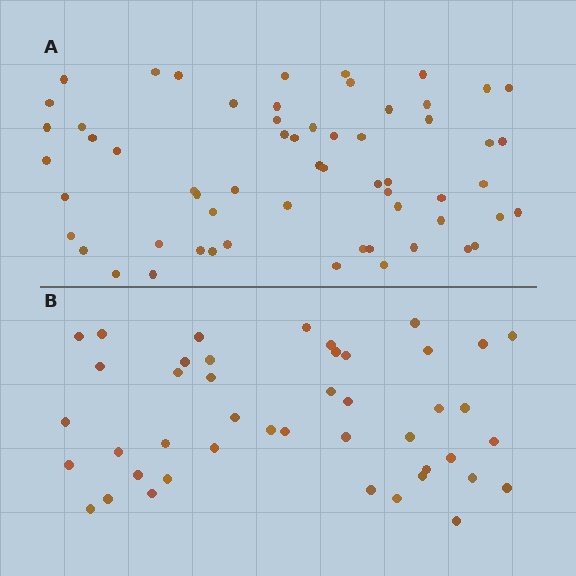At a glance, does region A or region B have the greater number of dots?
Region A (the top region) has more dots.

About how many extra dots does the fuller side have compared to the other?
Region A has approximately 15 more dots than region B.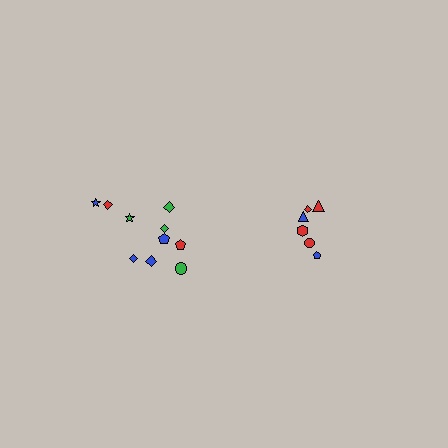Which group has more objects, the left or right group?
The left group.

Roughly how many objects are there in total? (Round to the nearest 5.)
Roughly 15 objects in total.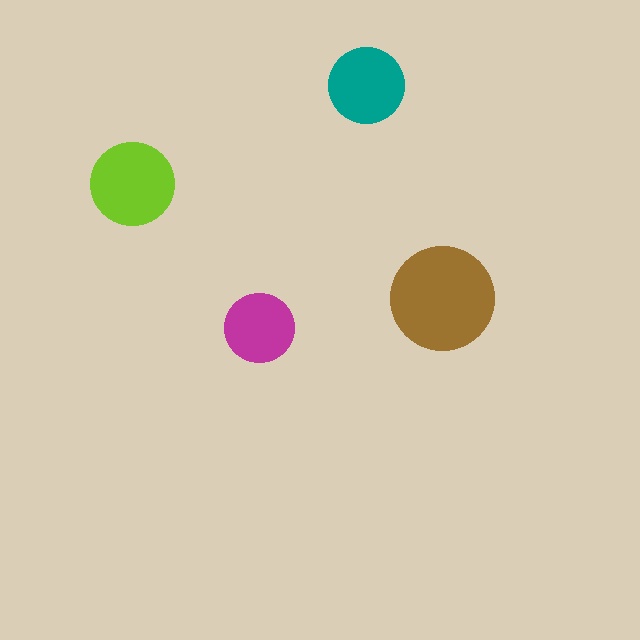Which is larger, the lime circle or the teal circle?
The lime one.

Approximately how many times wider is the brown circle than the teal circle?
About 1.5 times wider.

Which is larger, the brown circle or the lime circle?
The brown one.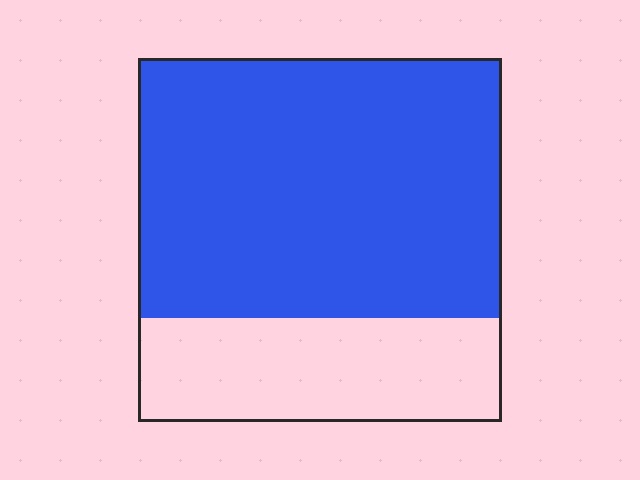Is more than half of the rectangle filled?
Yes.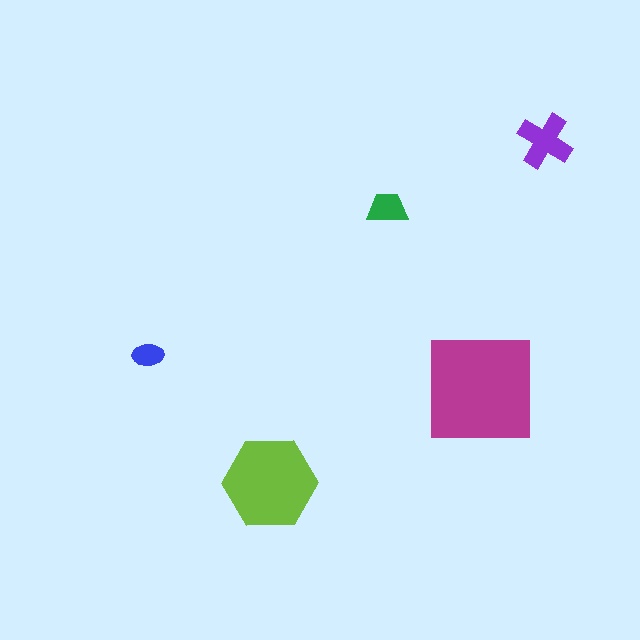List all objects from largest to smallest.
The magenta square, the lime hexagon, the purple cross, the green trapezoid, the blue ellipse.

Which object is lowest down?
The lime hexagon is bottommost.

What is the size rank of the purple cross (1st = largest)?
3rd.